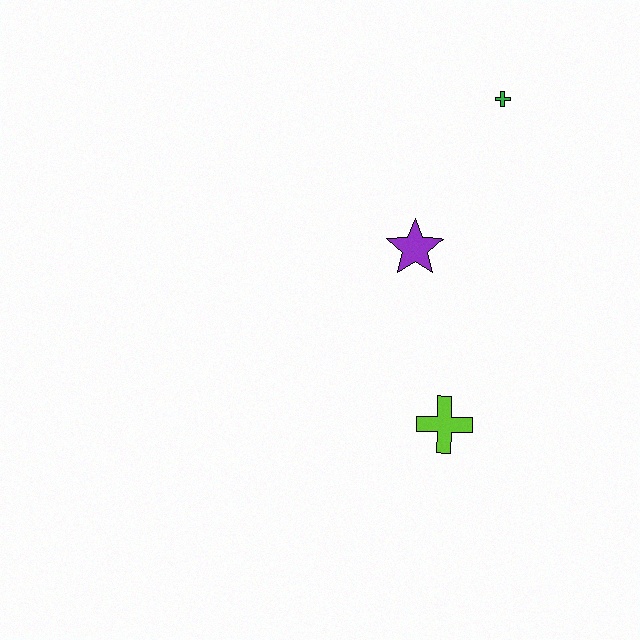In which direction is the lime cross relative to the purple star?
The lime cross is below the purple star.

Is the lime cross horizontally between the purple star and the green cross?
Yes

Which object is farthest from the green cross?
The lime cross is farthest from the green cross.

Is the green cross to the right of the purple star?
Yes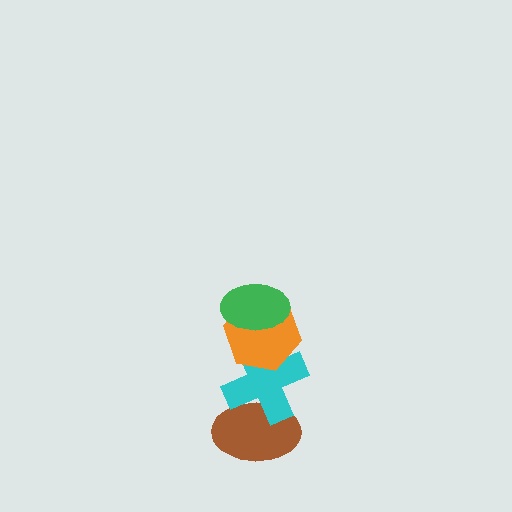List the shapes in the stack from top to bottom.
From top to bottom: the green ellipse, the orange hexagon, the cyan cross, the brown ellipse.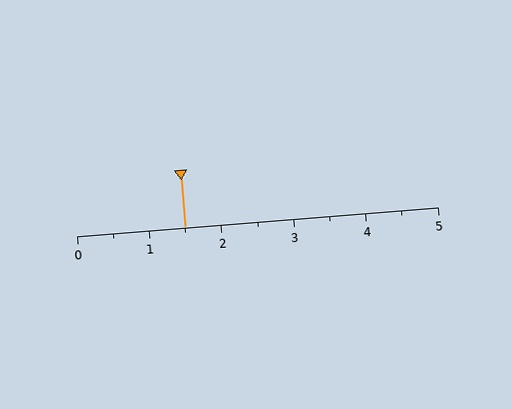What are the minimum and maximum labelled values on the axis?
The axis runs from 0 to 5.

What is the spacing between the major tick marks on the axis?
The major ticks are spaced 1 apart.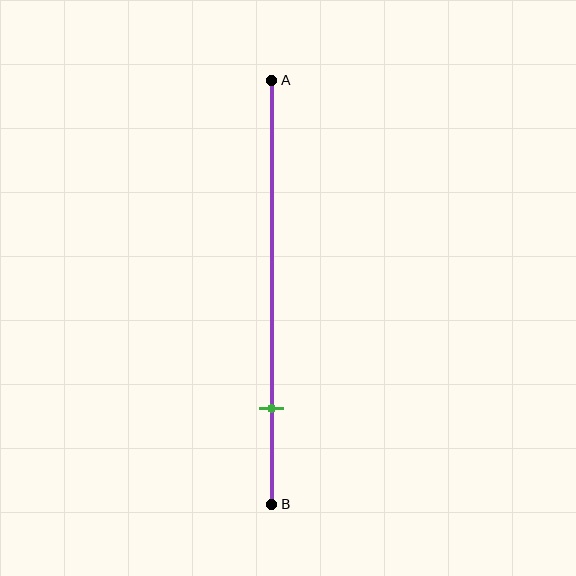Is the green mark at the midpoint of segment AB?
No, the mark is at about 75% from A, not at the 50% midpoint.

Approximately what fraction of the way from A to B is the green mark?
The green mark is approximately 75% of the way from A to B.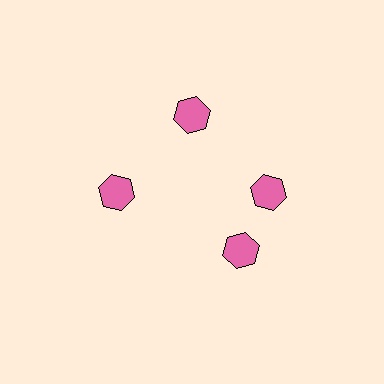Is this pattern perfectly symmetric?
No. The 4 pink hexagons are arranged in a ring, but one element near the 6 o'clock position is rotated out of alignment along the ring, breaking the 4-fold rotational symmetry.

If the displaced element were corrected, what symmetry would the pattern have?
It would have 4-fold rotational symmetry — the pattern would map onto itself every 90 degrees.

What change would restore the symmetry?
The symmetry would be restored by rotating it back into even spacing with its neighbors so that all 4 hexagons sit at equal angles and equal distance from the center.